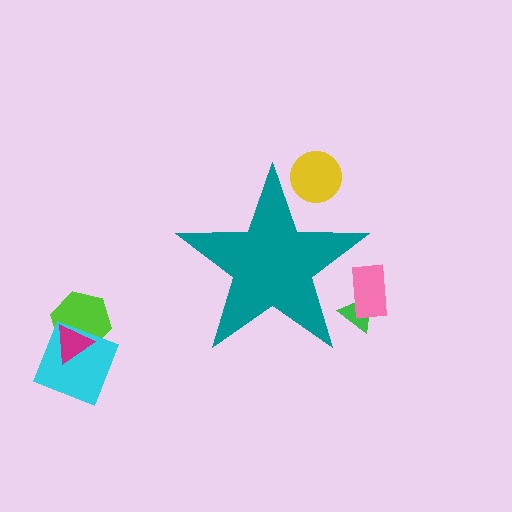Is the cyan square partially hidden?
No, the cyan square is fully visible.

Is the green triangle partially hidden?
Yes, the green triangle is partially hidden behind the teal star.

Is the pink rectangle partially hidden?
Yes, the pink rectangle is partially hidden behind the teal star.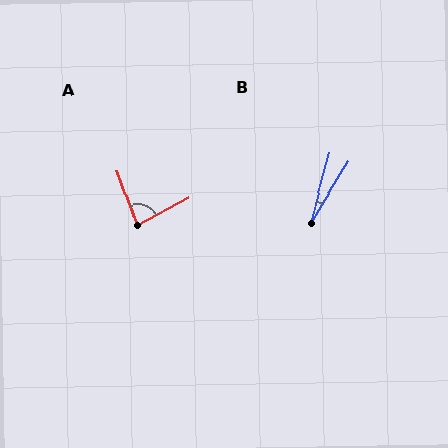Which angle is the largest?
A, at approximately 82 degrees.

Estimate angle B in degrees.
Approximately 16 degrees.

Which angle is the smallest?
B, at approximately 16 degrees.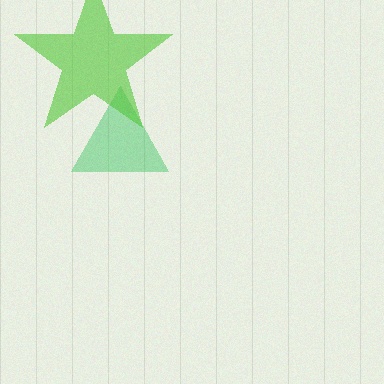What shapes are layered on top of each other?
The layered shapes are: a green triangle, a lime star.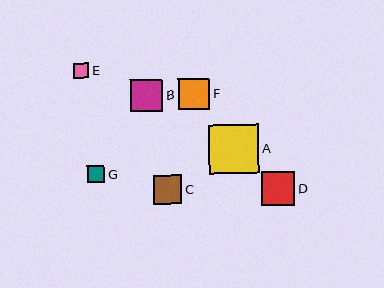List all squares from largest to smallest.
From largest to smallest: A, D, B, F, C, G, E.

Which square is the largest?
Square A is the largest with a size of approximately 50 pixels.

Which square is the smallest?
Square E is the smallest with a size of approximately 15 pixels.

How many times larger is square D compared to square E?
Square D is approximately 2.2 times the size of square E.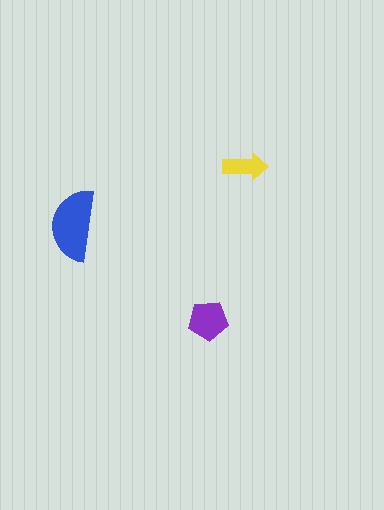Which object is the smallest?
The yellow arrow.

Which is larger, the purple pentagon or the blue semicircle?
The blue semicircle.